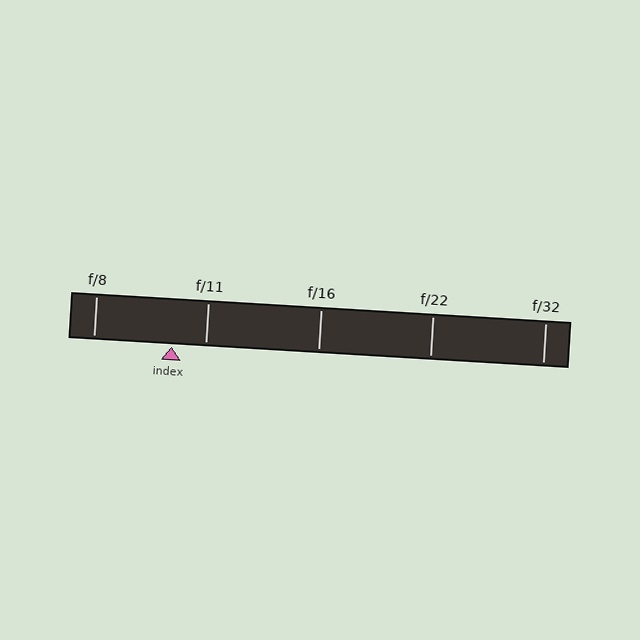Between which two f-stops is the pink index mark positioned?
The index mark is between f/8 and f/11.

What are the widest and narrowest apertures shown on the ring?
The widest aperture shown is f/8 and the narrowest is f/32.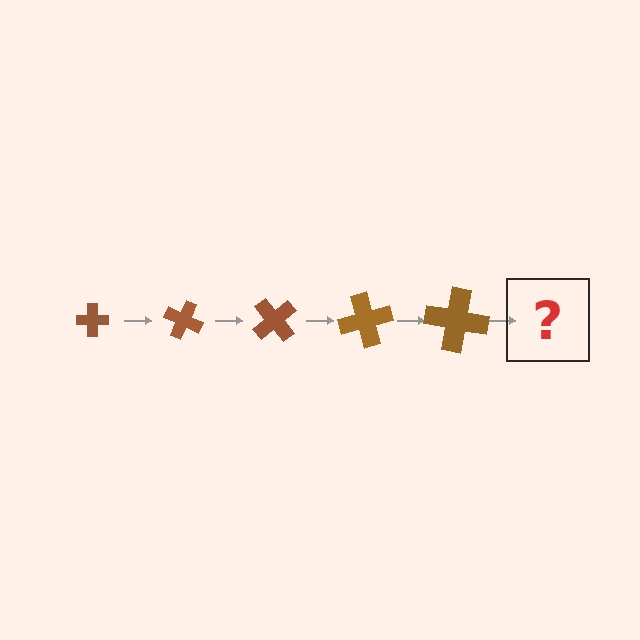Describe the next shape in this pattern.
It should be a cross, larger than the previous one and rotated 125 degrees from the start.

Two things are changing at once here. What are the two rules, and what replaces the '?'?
The two rules are that the cross grows larger each step and it rotates 25 degrees each step. The '?' should be a cross, larger than the previous one and rotated 125 degrees from the start.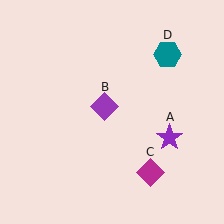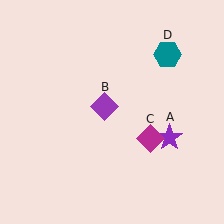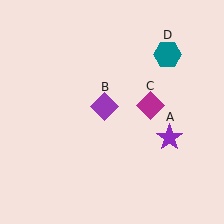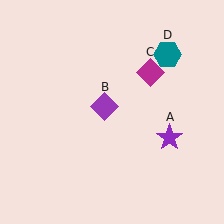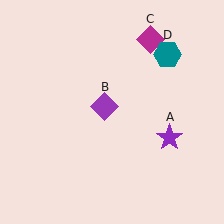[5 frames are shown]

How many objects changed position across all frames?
1 object changed position: magenta diamond (object C).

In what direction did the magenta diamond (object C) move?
The magenta diamond (object C) moved up.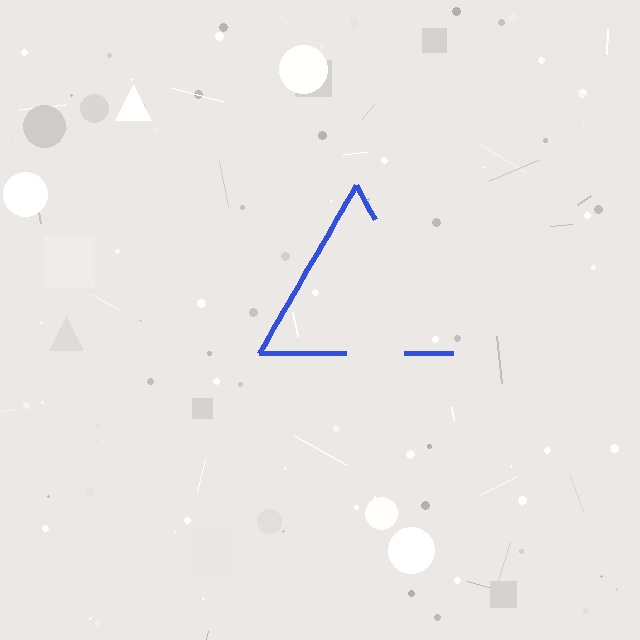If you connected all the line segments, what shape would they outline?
They would outline a triangle.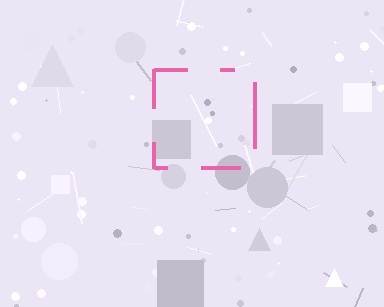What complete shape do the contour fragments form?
The contour fragments form a square.